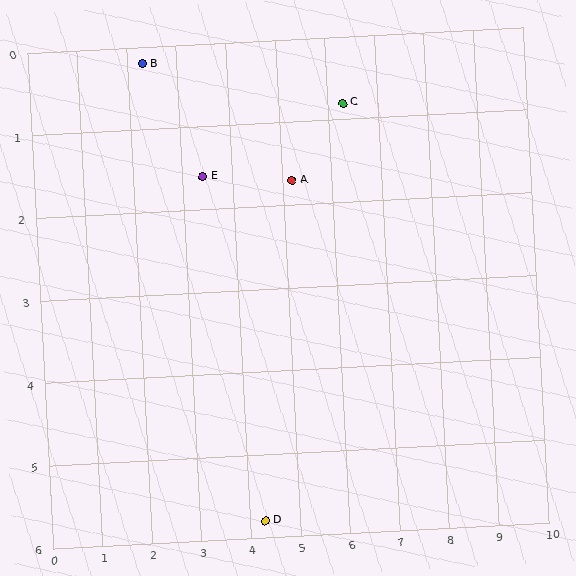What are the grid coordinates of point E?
Point E is at approximately (3.4, 1.6).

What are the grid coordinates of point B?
Point B is at approximately (2.3, 0.2).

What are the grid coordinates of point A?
Point A is at approximately (5.2, 1.7).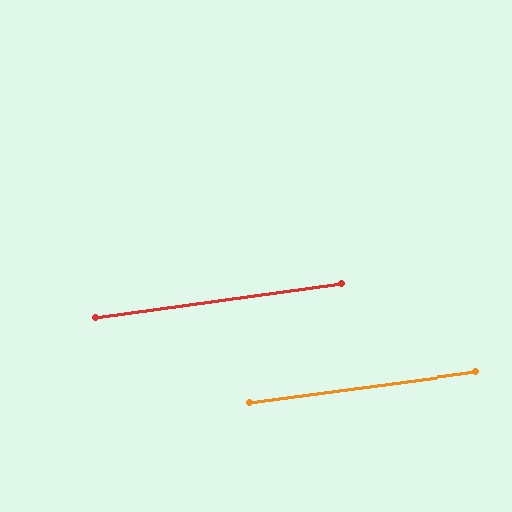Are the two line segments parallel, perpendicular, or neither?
Parallel — their directions differ by only 0.4°.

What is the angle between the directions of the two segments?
Approximately 0 degrees.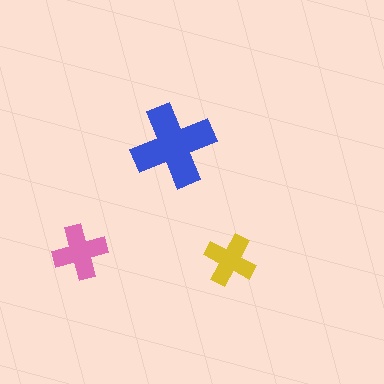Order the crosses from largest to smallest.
the blue one, the pink one, the yellow one.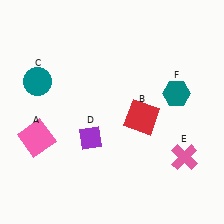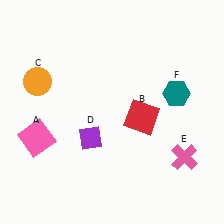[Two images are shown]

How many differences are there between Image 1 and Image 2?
There is 1 difference between the two images.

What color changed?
The circle (C) changed from teal in Image 1 to orange in Image 2.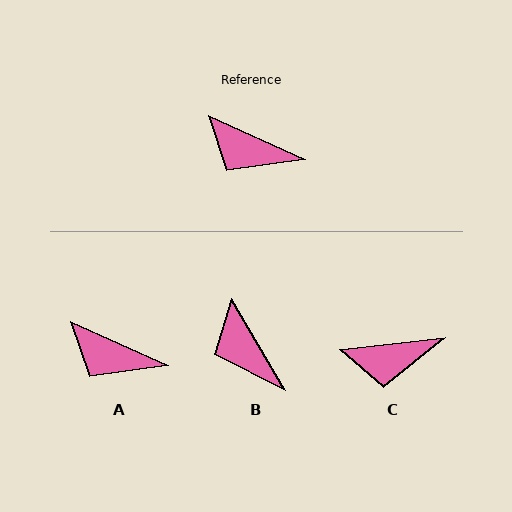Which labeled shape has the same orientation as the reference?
A.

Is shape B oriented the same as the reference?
No, it is off by about 35 degrees.